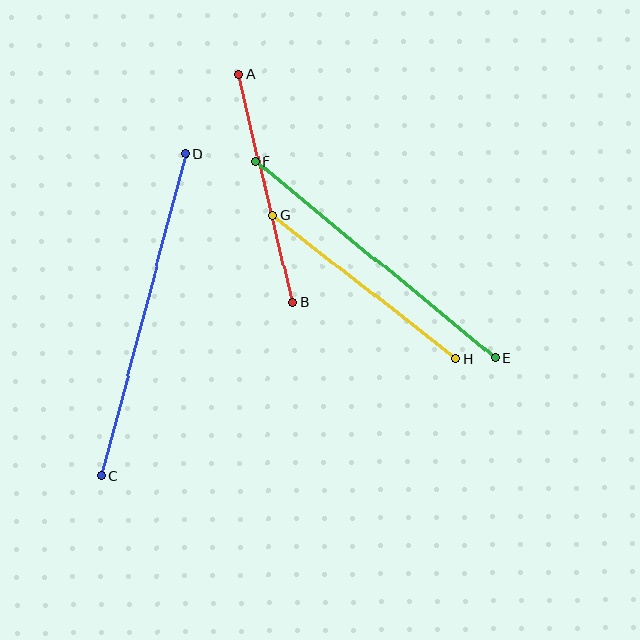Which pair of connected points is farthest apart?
Points C and D are farthest apart.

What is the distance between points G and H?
The distance is approximately 232 pixels.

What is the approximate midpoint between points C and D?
The midpoint is at approximately (144, 315) pixels.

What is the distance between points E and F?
The distance is approximately 311 pixels.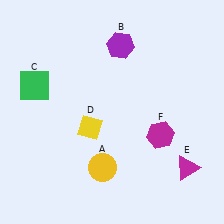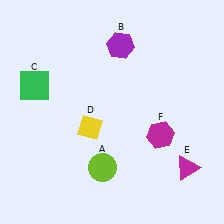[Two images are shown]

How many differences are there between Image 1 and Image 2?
There is 1 difference between the two images.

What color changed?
The circle (A) changed from yellow in Image 1 to lime in Image 2.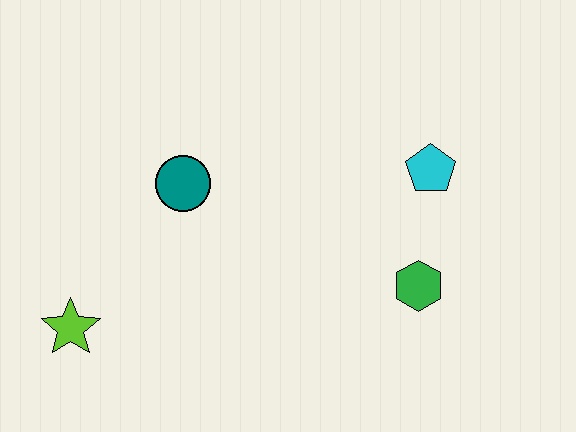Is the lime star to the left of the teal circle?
Yes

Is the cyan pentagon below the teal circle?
No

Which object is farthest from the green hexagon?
The lime star is farthest from the green hexagon.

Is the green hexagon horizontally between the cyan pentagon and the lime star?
Yes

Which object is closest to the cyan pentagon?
The green hexagon is closest to the cyan pentagon.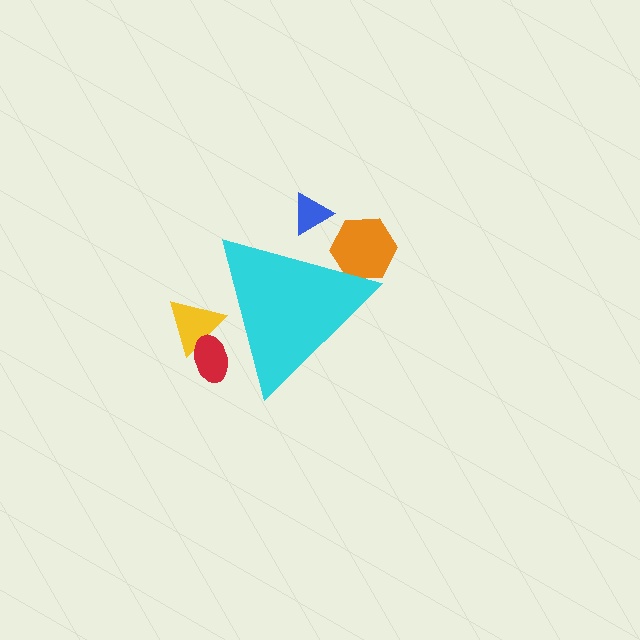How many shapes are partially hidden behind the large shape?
4 shapes are partially hidden.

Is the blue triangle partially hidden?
Yes, the blue triangle is partially hidden behind the cyan triangle.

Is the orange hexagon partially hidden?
Yes, the orange hexagon is partially hidden behind the cyan triangle.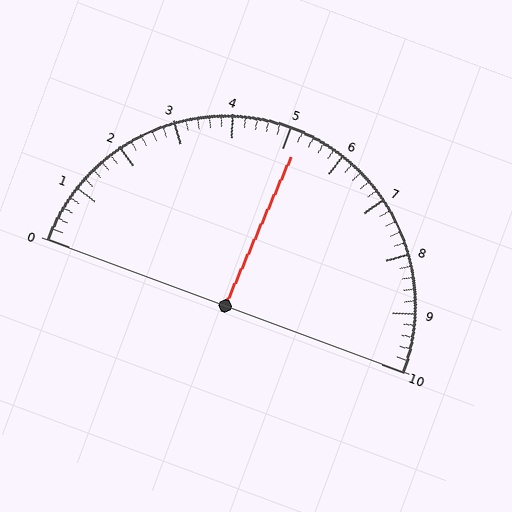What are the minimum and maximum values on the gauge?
The gauge ranges from 0 to 10.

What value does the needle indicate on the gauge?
The needle indicates approximately 5.2.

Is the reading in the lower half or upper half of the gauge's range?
The reading is in the upper half of the range (0 to 10).